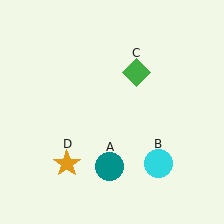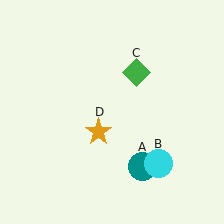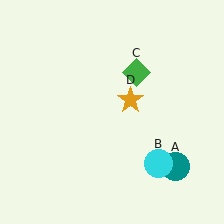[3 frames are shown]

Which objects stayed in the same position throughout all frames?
Cyan circle (object B) and green diamond (object C) remained stationary.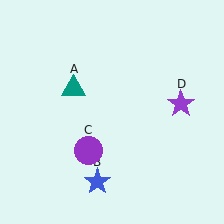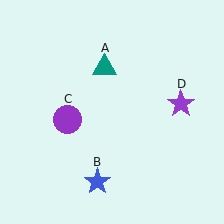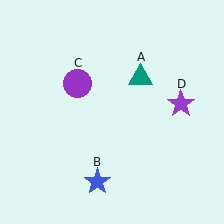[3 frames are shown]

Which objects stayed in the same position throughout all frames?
Blue star (object B) and purple star (object D) remained stationary.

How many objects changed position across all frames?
2 objects changed position: teal triangle (object A), purple circle (object C).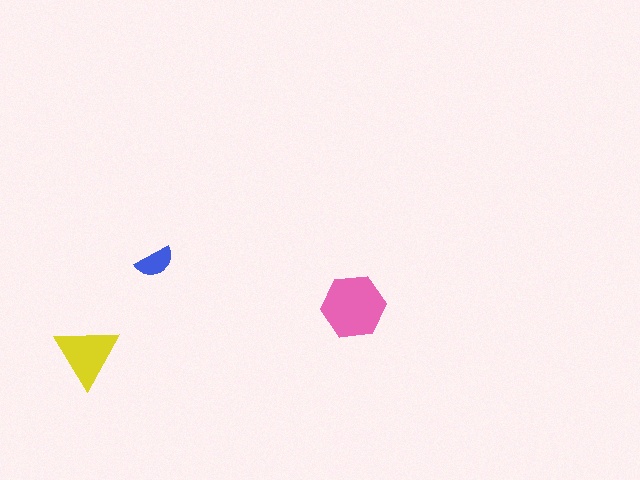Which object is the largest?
The pink hexagon.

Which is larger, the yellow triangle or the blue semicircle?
The yellow triangle.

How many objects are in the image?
There are 3 objects in the image.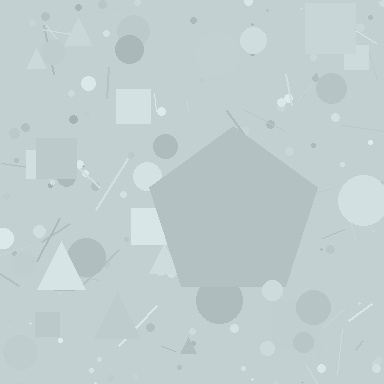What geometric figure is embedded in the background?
A pentagon is embedded in the background.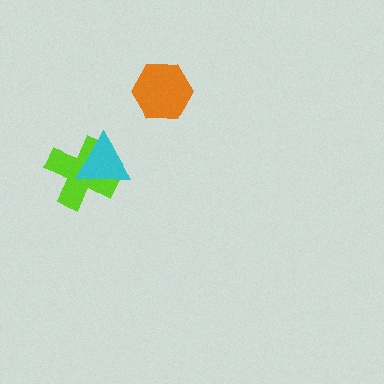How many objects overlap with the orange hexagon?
0 objects overlap with the orange hexagon.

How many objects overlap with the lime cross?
1 object overlaps with the lime cross.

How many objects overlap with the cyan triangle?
1 object overlaps with the cyan triangle.